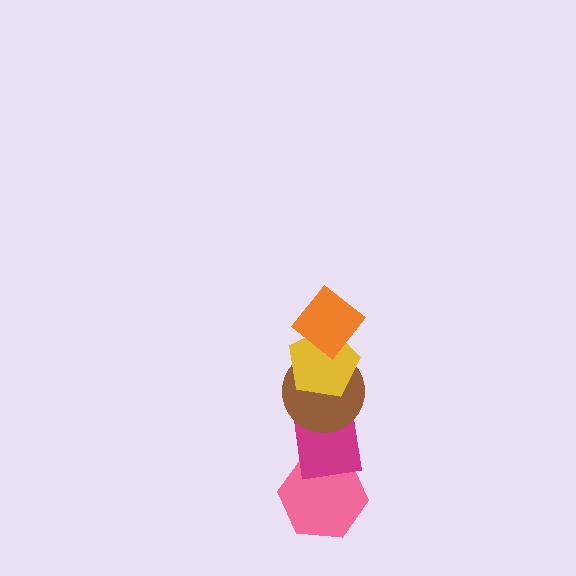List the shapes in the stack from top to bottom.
From top to bottom: the orange diamond, the yellow pentagon, the brown circle, the magenta square, the pink hexagon.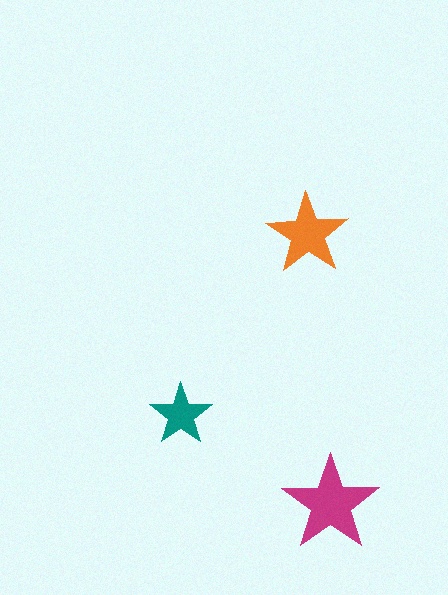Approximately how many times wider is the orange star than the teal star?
About 1.5 times wider.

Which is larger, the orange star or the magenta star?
The magenta one.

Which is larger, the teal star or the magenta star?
The magenta one.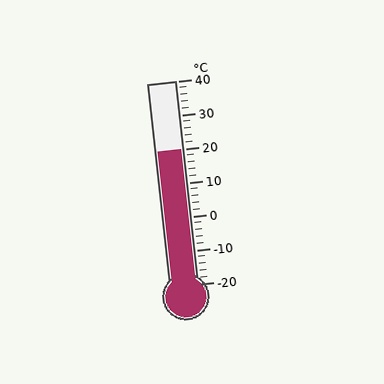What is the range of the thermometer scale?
The thermometer scale ranges from -20°C to 40°C.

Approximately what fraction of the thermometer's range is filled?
The thermometer is filled to approximately 65% of its range.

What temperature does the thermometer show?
The thermometer shows approximately 20°C.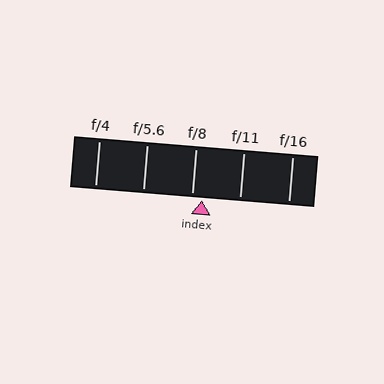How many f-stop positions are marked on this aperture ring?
There are 5 f-stop positions marked.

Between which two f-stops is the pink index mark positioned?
The index mark is between f/8 and f/11.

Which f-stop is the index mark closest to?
The index mark is closest to f/8.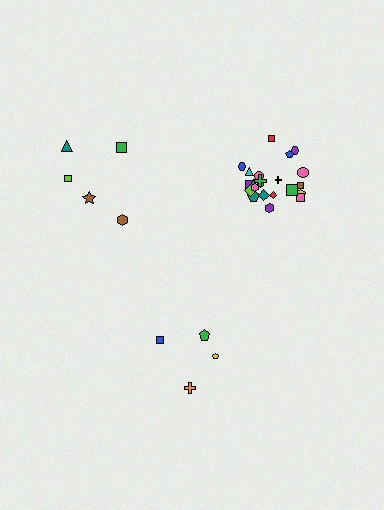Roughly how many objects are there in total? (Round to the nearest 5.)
Roughly 30 objects in total.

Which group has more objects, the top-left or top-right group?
The top-right group.